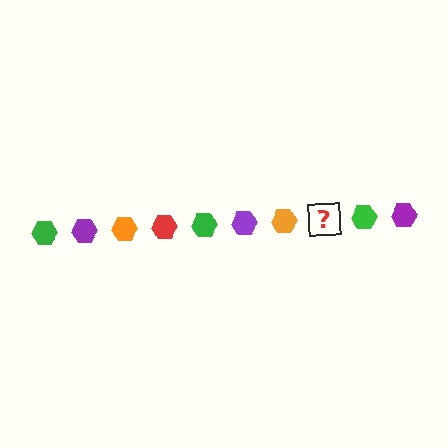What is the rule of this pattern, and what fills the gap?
The rule is that the pattern cycles through green, purple, orange, red hexagons. The gap should be filled with a red hexagon.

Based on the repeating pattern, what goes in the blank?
The blank should be a red hexagon.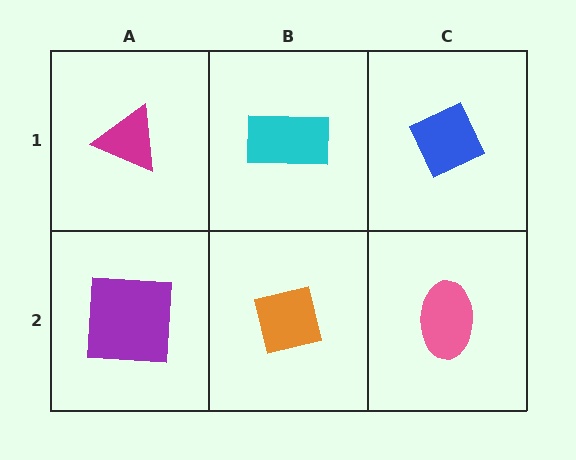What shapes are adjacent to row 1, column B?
An orange square (row 2, column B), a magenta triangle (row 1, column A), a blue diamond (row 1, column C).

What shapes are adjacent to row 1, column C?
A pink ellipse (row 2, column C), a cyan rectangle (row 1, column B).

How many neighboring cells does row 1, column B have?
3.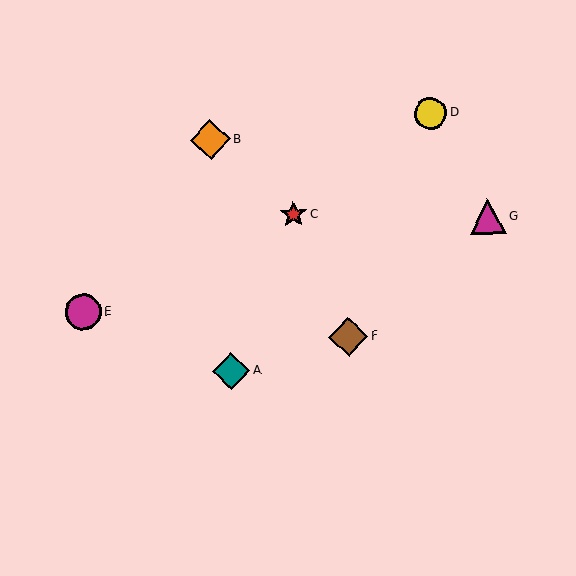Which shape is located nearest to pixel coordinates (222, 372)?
The teal diamond (labeled A) at (231, 371) is nearest to that location.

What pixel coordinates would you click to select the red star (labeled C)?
Click at (293, 214) to select the red star C.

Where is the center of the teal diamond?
The center of the teal diamond is at (231, 371).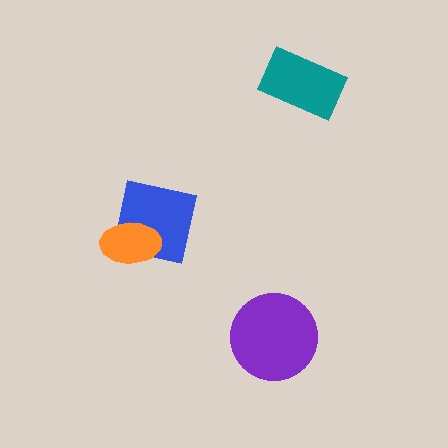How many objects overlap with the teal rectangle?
0 objects overlap with the teal rectangle.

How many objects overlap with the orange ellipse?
1 object overlaps with the orange ellipse.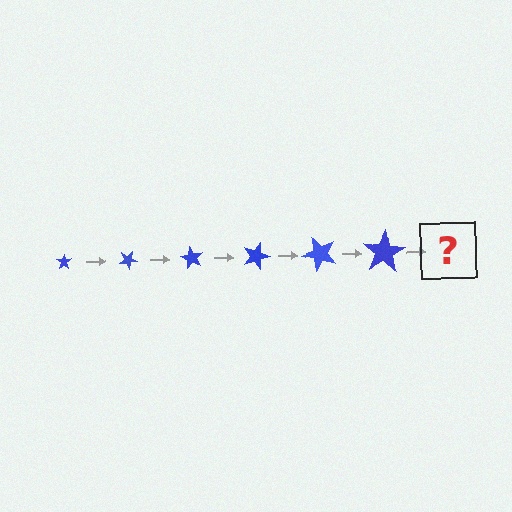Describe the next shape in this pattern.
It should be a star, larger than the previous one and rotated 180 degrees from the start.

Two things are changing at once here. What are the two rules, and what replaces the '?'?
The two rules are that the star grows larger each step and it rotates 30 degrees each step. The '?' should be a star, larger than the previous one and rotated 180 degrees from the start.